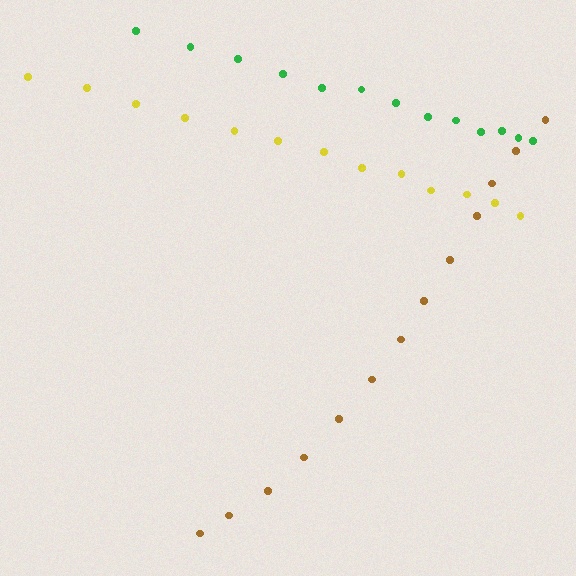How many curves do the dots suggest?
There are 3 distinct paths.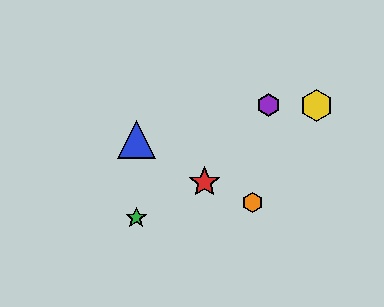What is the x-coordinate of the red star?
The red star is at x≈204.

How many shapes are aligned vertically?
2 shapes (the blue triangle, the green star) are aligned vertically.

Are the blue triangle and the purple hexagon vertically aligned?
No, the blue triangle is at x≈136 and the purple hexagon is at x≈268.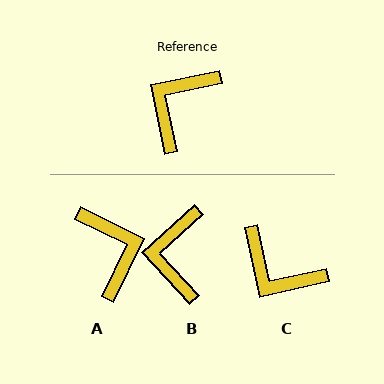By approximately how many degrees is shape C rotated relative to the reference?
Approximately 91 degrees counter-clockwise.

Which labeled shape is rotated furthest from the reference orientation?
A, about 127 degrees away.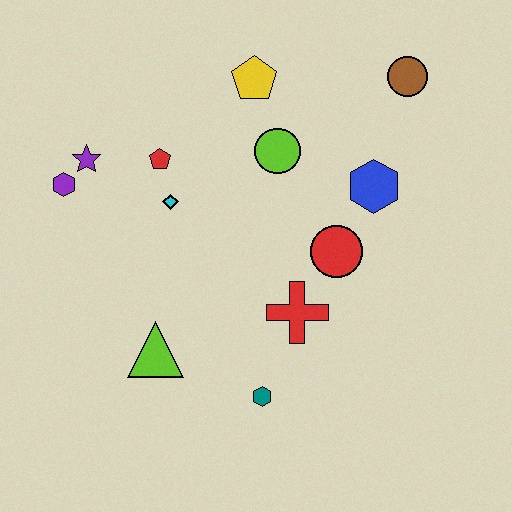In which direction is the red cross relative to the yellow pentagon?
The red cross is below the yellow pentagon.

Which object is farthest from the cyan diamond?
The brown circle is farthest from the cyan diamond.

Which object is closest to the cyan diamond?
The red pentagon is closest to the cyan diamond.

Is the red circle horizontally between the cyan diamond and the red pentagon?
No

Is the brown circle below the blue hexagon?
No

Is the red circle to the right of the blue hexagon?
No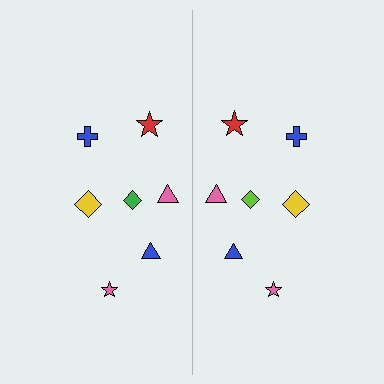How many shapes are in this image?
There are 14 shapes in this image.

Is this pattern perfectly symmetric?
No, the pattern is not perfectly symmetric. The lime diamond on the right side breaks the symmetry — its mirror counterpart is green.